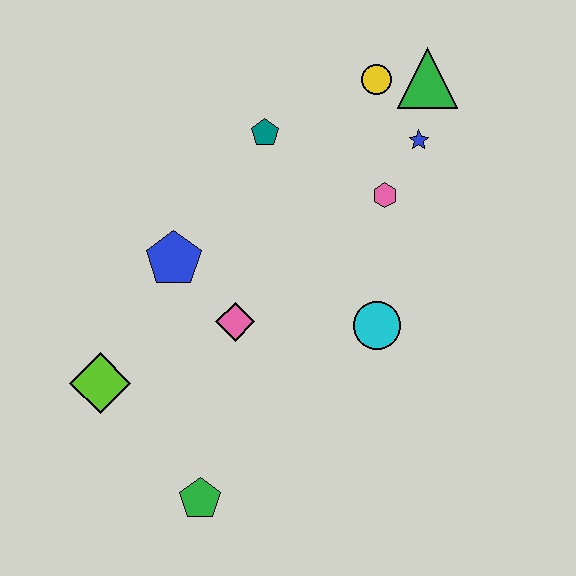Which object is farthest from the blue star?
The green pentagon is farthest from the blue star.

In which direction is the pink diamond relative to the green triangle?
The pink diamond is below the green triangle.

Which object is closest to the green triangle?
The yellow circle is closest to the green triangle.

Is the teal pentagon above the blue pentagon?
Yes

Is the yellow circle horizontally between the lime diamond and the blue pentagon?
No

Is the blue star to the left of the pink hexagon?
No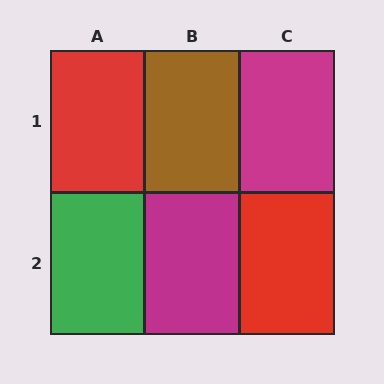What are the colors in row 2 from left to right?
Green, magenta, red.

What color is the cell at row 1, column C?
Magenta.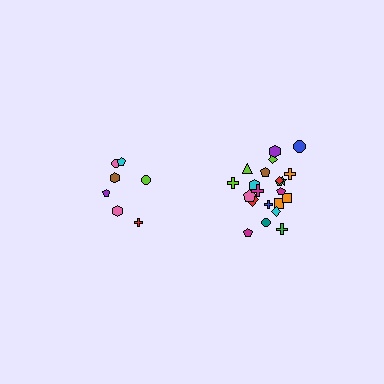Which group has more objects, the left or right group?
The right group.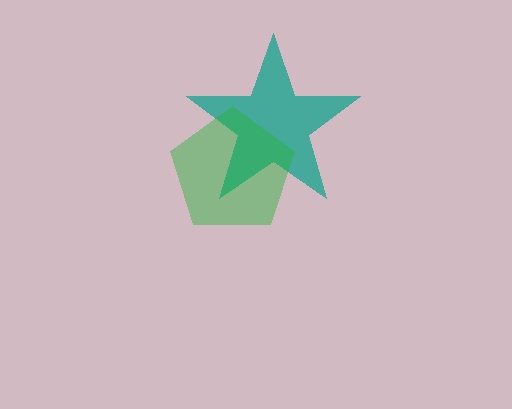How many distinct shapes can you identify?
There are 2 distinct shapes: a teal star, a green pentagon.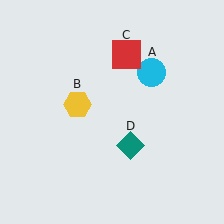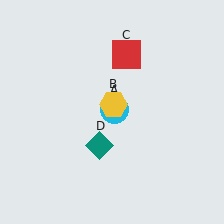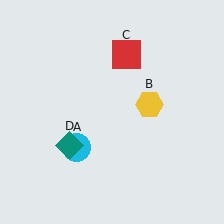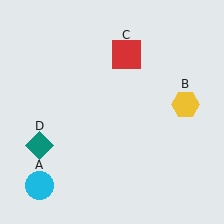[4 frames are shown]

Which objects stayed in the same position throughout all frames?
Red square (object C) remained stationary.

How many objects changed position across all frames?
3 objects changed position: cyan circle (object A), yellow hexagon (object B), teal diamond (object D).